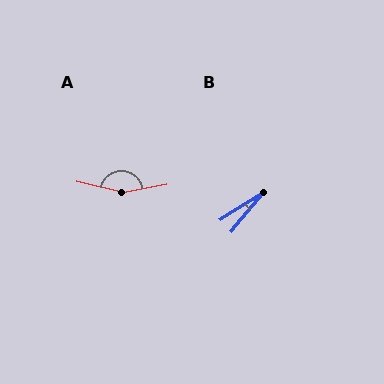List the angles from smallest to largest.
B (18°), A (156°).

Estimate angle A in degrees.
Approximately 156 degrees.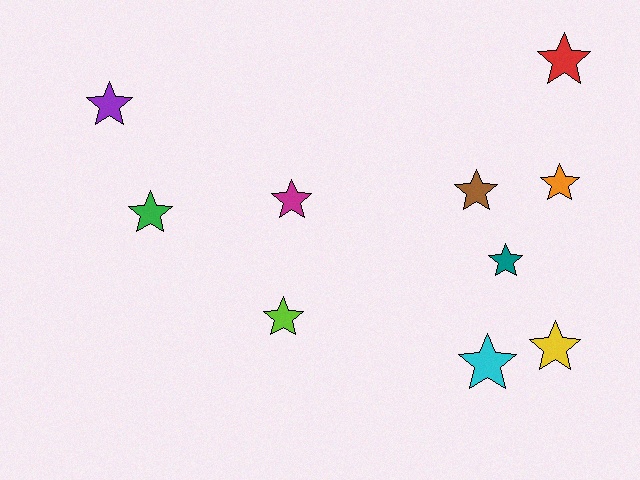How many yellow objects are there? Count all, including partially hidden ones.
There is 1 yellow object.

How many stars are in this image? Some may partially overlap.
There are 10 stars.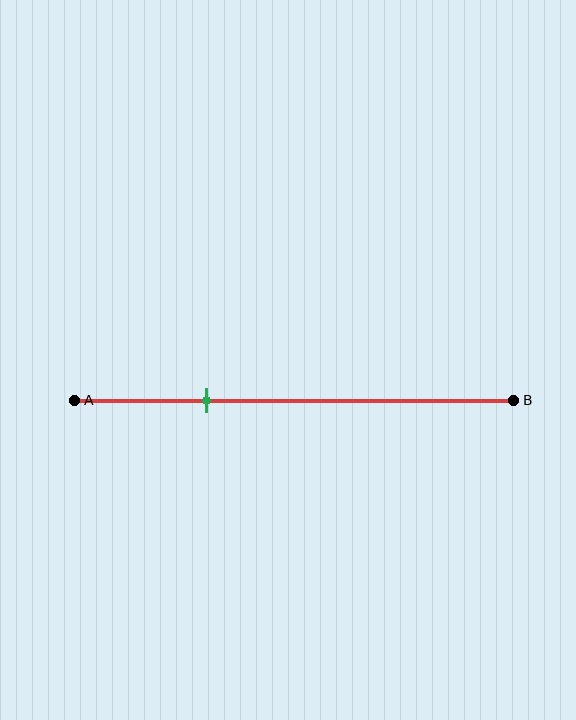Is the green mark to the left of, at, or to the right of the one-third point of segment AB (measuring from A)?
The green mark is to the left of the one-third point of segment AB.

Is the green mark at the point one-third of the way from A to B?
No, the mark is at about 30% from A, not at the 33% one-third point.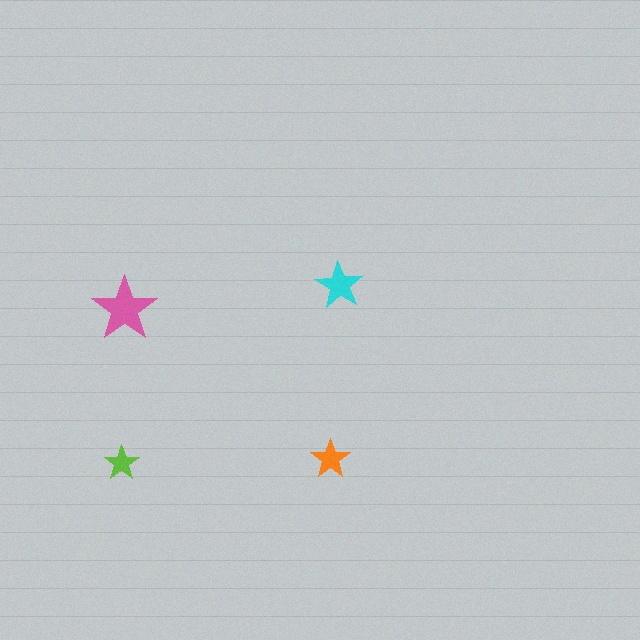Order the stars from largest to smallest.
the pink one, the cyan one, the orange one, the lime one.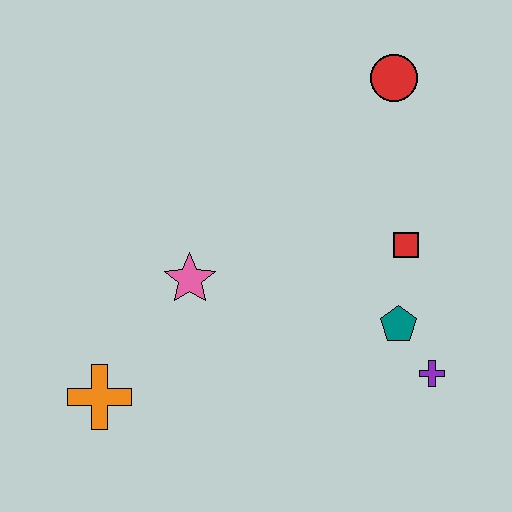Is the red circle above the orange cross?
Yes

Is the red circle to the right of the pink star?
Yes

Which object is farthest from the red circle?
The orange cross is farthest from the red circle.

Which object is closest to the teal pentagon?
The purple cross is closest to the teal pentagon.